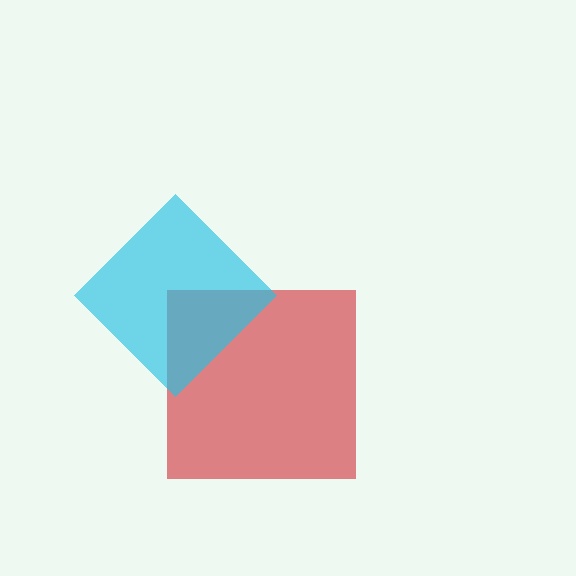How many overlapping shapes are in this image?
There are 2 overlapping shapes in the image.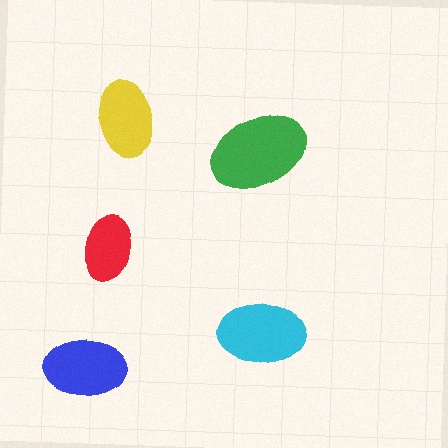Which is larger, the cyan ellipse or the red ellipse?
The cyan one.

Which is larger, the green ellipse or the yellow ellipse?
The green one.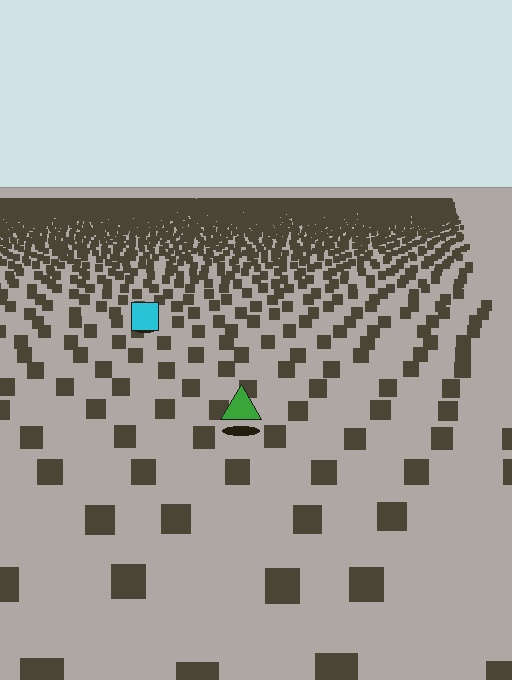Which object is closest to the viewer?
The green triangle is closest. The texture marks near it are larger and more spread out.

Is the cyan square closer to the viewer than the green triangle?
No. The green triangle is closer — you can tell from the texture gradient: the ground texture is coarser near it.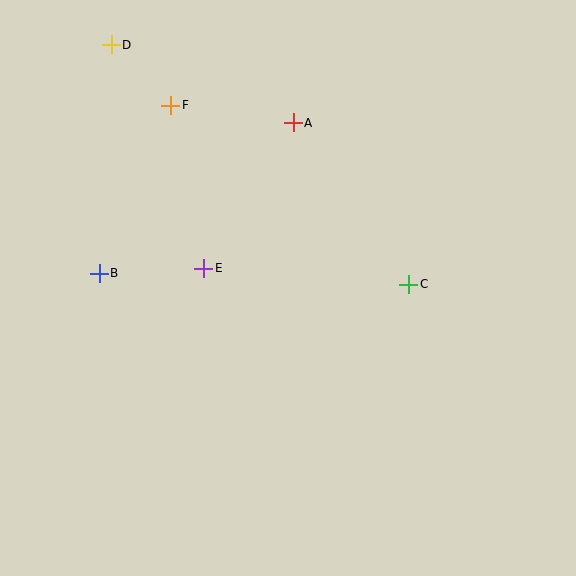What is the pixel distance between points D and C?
The distance between D and C is 382 pixels.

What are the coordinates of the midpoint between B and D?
The midpoint between B and D is at (105, 159).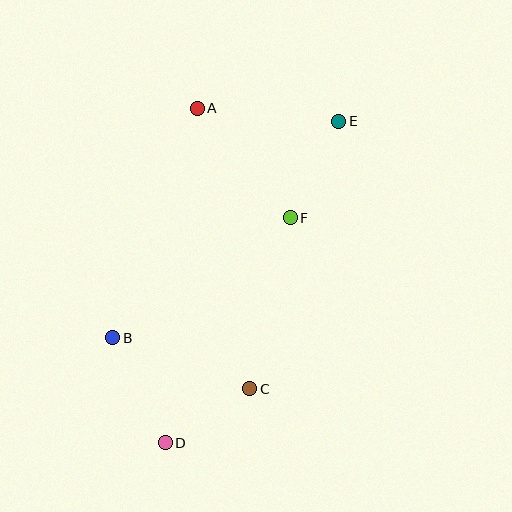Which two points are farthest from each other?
Points D and E are farthest from each other.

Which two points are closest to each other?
Points C and D are closest to each other.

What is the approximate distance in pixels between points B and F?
The distance between B and F is approximately 214 pixels.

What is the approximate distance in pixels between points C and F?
The distance between C and F is approximately 176 pixels.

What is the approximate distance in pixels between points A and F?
The distance between A and F is approximately 144 pixels.